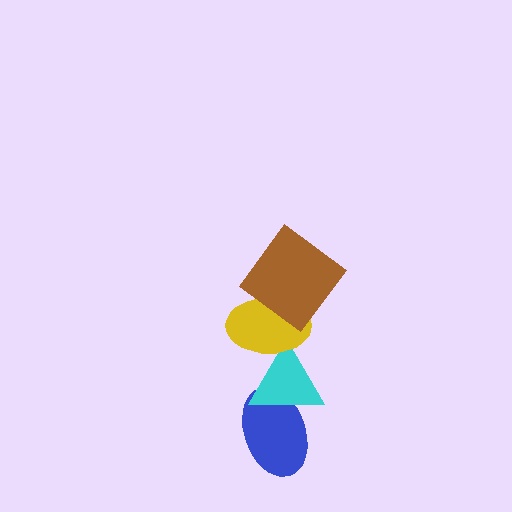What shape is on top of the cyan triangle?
The yellow ellipse is on top of the cyan triangle.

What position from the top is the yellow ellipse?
The yellow ellipse is 2nd from the top.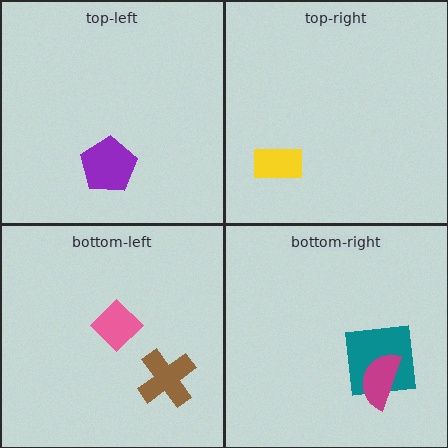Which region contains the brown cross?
The bottom-left region.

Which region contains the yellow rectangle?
The top-right region.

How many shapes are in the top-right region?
1.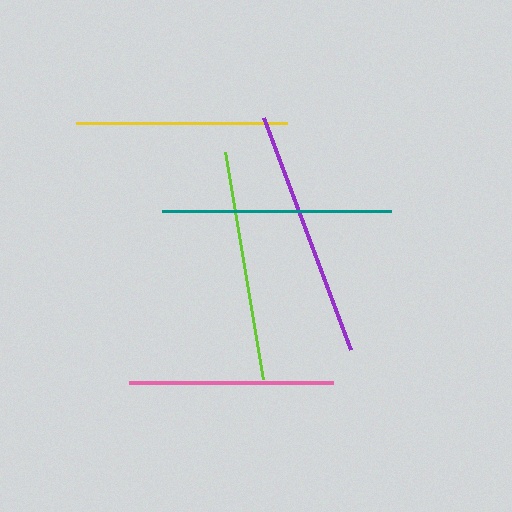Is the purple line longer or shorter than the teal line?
The purple line is longer than the teal line.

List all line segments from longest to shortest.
From longest to shortest: purple, lime, teal, yellow, pink.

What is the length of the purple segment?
The purple segment is approximately 247 pixels long.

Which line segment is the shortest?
The pink line is the shortest at approximately 204 pixels.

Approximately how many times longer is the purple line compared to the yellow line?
The purple line is approximately 1.2 times the length of the yellow line.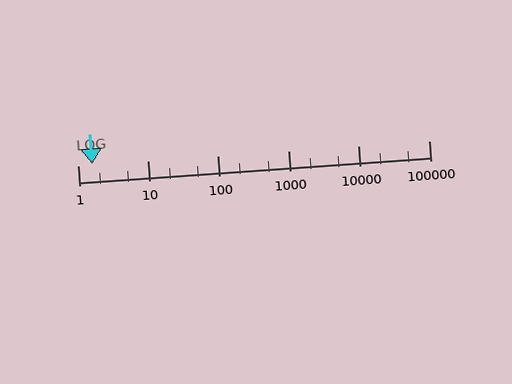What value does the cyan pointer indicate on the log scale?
The pointer indicates approximately 1.6.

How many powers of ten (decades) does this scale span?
The scale spans 5 decades, from 1 to 100000.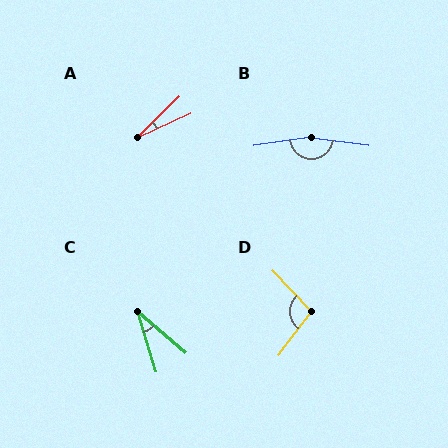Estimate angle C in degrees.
Approximately 32 degrees.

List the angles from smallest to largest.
A (19°), C (32°), D (100°), B (164°).